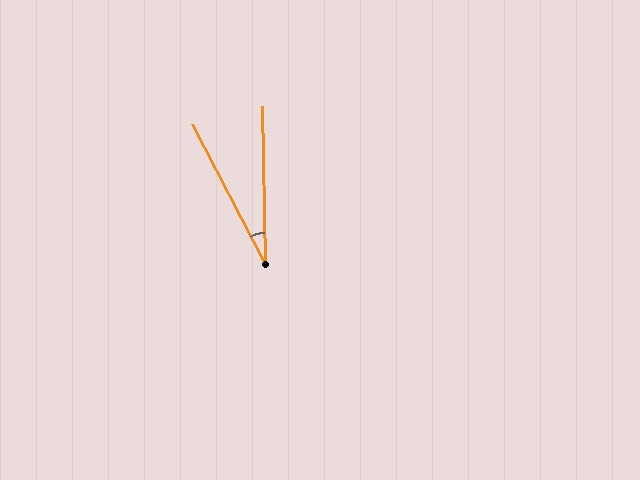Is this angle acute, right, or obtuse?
It is acute.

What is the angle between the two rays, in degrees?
Approximately 27 degrees.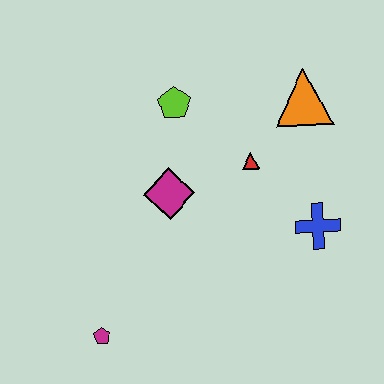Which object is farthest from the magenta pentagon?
The orange triangle is farthest from the magenta pentagon.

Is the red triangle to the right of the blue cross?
No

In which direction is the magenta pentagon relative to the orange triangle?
The magenta pentagon is below the orange triangle.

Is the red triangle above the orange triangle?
No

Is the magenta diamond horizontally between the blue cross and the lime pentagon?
No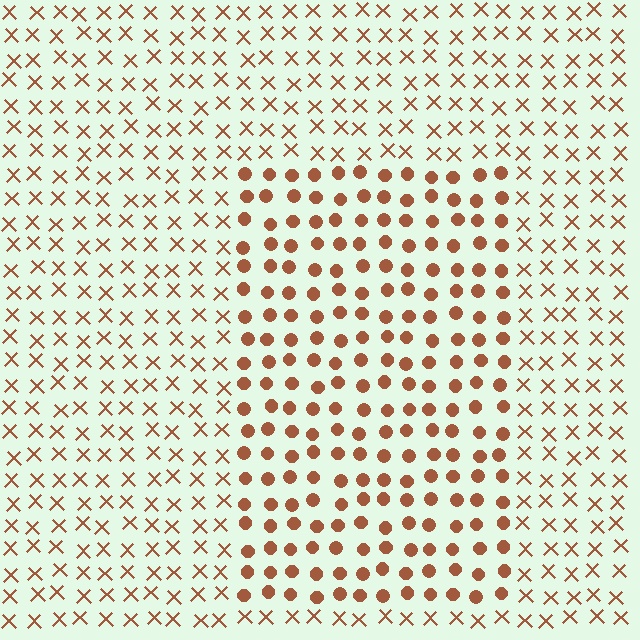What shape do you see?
I see a rectangle.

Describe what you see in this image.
The image is filled with small brown elements arranged in a uniform grid. A rectangle-shaped region contains circles, while the surrounding area contains X marks. The boundary is defined purely by the change in element shape.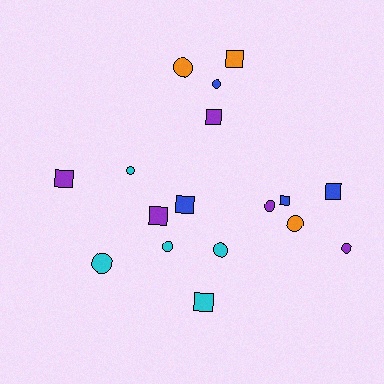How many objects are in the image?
There are 17 objects.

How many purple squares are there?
There are 3 purple squares.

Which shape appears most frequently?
Circle, with 9 objects.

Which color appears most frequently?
Cyan, with 5 objects.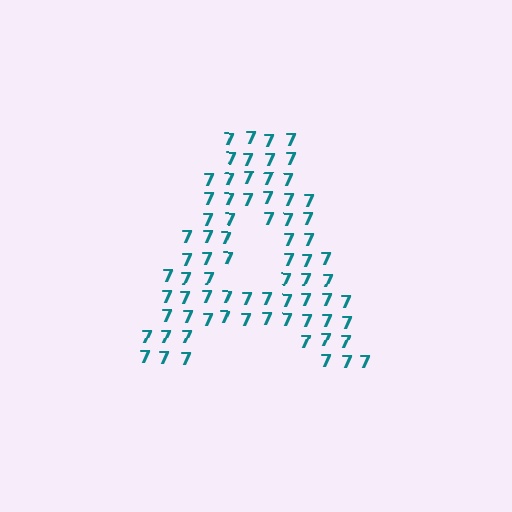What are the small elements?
The small elements are digit 7's.